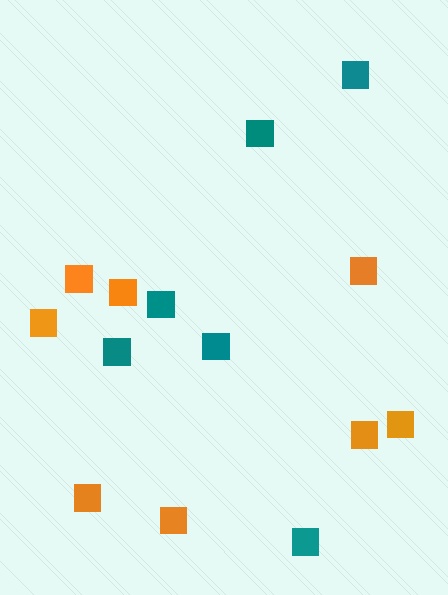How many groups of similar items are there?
There are 2 groups: one group of orange squares (8) and one group of teal squares (6).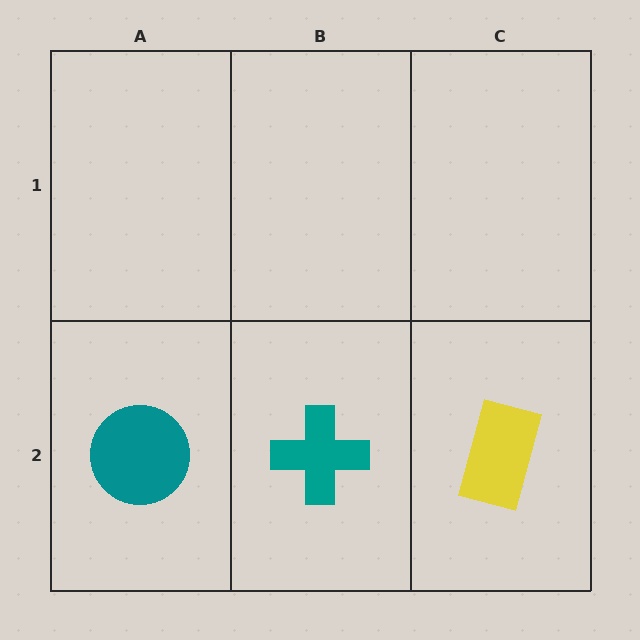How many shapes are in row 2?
3 shapes.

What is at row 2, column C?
A yellow rectangle.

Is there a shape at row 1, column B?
No, that cell is empty.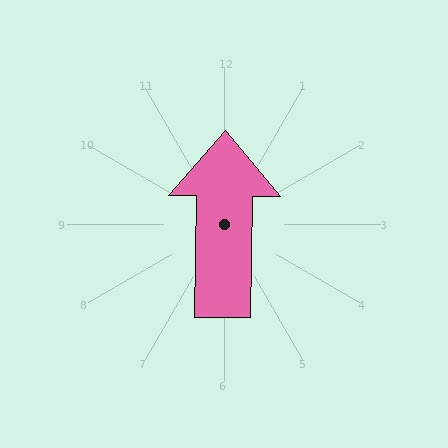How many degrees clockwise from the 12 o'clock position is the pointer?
Approximately 1 degrees.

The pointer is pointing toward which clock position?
Roughly 12 o'clock.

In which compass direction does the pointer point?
North.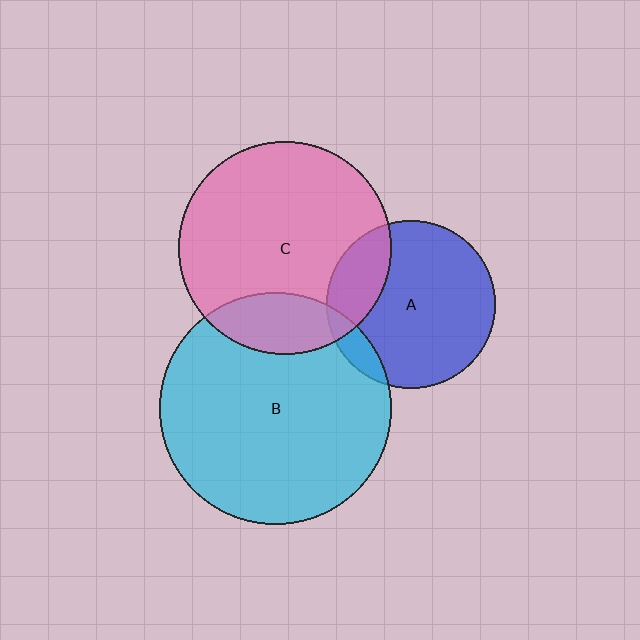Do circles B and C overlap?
Yes.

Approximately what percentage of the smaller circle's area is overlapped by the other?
Approximately 20%.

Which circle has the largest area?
Circle B (cyan).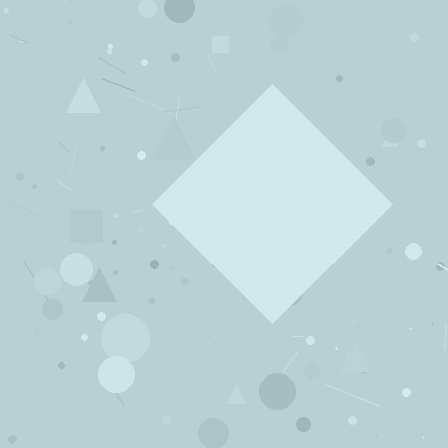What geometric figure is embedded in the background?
A diamond is embedded in the background.